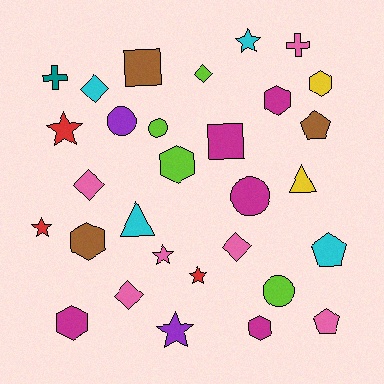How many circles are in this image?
There are 4 circles.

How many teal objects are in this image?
There is 1 teal object.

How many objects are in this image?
There are 30 objects.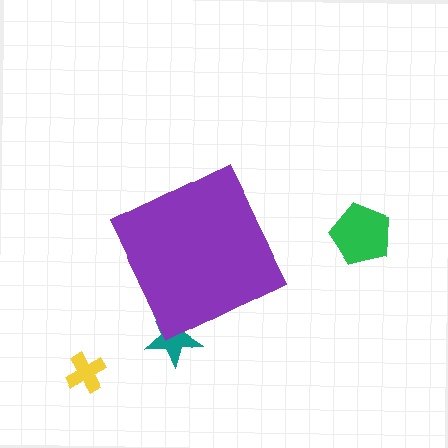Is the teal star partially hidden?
Yes, the teal star is partially hidden behind the purple diamond.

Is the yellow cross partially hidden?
No, the yellow cross is fully visible.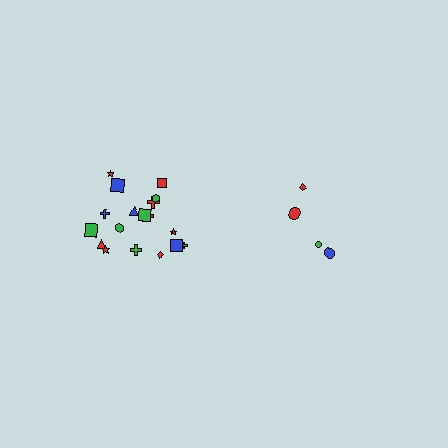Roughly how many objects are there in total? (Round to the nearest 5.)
Roughly 20 objects in total.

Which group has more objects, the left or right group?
The left group.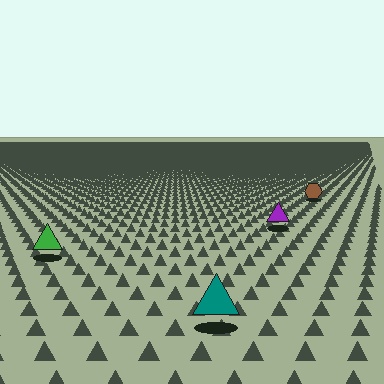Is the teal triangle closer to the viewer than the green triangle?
Yes. The teal triangle is closer — you can tell from the texture gradient: the ground texture is coarser near it.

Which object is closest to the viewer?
The teal triangle is closest. The texture marks near it are larger and more spread out.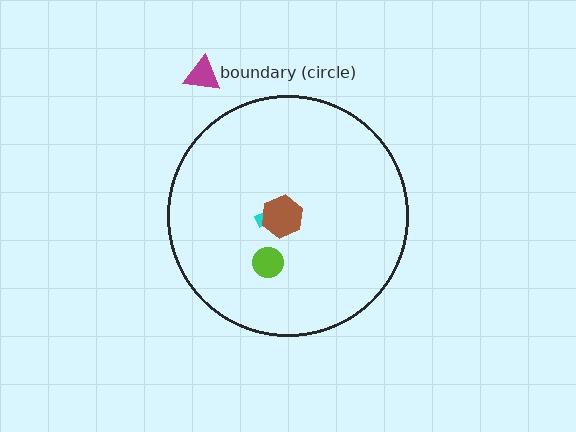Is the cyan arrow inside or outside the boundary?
Inside.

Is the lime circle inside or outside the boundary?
Inside.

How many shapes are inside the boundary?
3 inside, 1 outside.